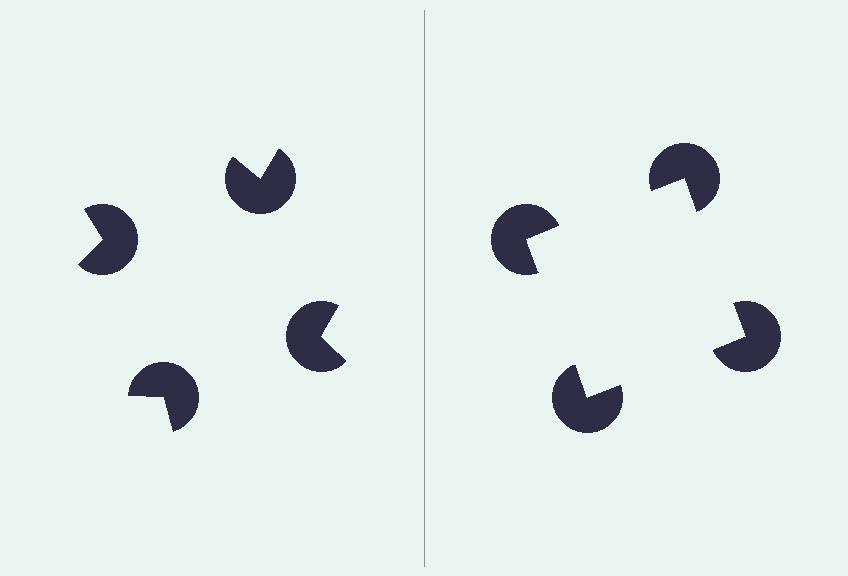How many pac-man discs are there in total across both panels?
8 — 4 on each side.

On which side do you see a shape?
An illusory square appears on the right side. On the left side the wedge cuts are rotated, so no coherent shape forms.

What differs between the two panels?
The pac-man discs are positioned identically on both sides; only the wedge orientations differ. On the right they align to a square; on the left they are misaligned.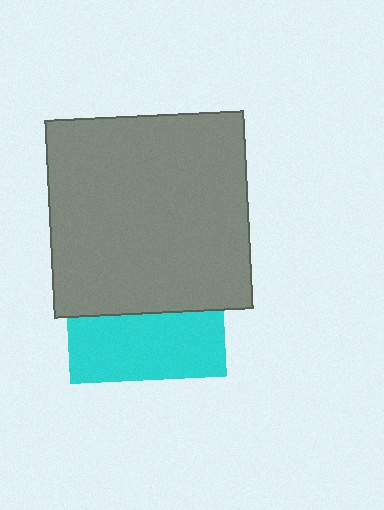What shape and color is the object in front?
The object in front is a gray square.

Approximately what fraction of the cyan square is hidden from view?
Roughly 58% of the cyan square is hidden behind the gray square.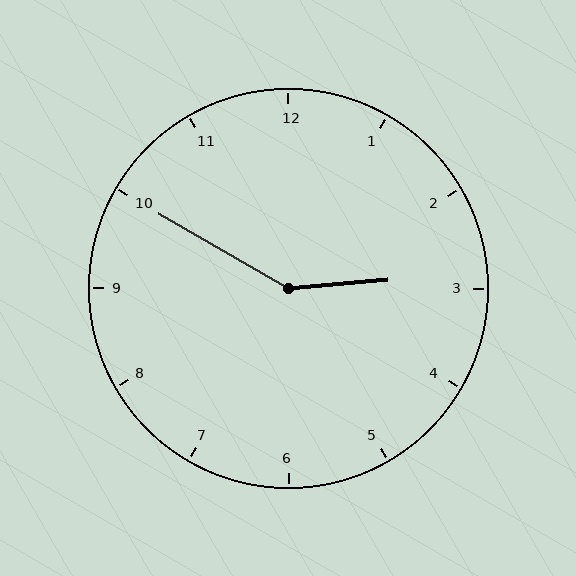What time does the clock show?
2:50.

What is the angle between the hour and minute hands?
Approximately 145 degrees.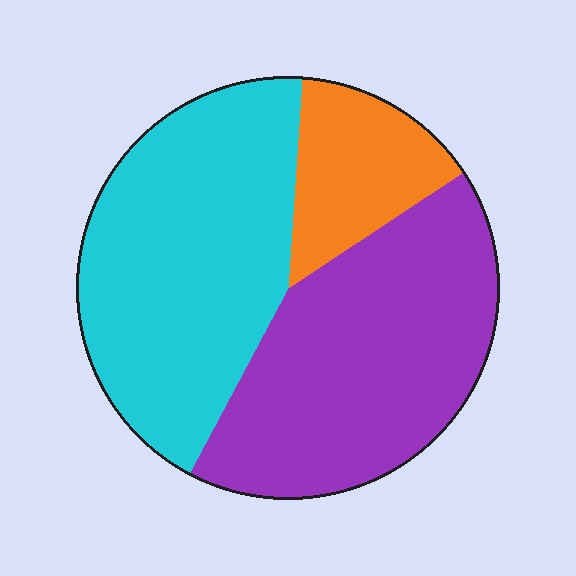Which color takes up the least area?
Orange, at roughly 15%.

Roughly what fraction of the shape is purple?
Purple covers roughly 40% of the shape.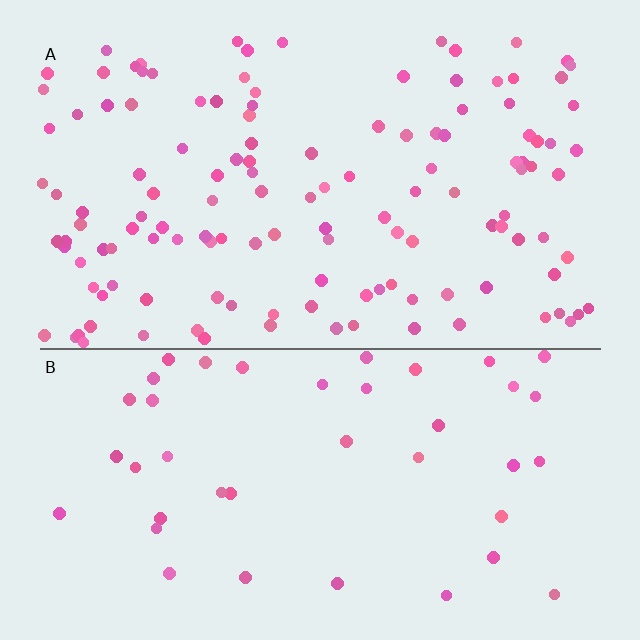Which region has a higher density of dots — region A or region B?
A (the top).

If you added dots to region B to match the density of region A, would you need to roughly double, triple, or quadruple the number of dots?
Approximately triple.